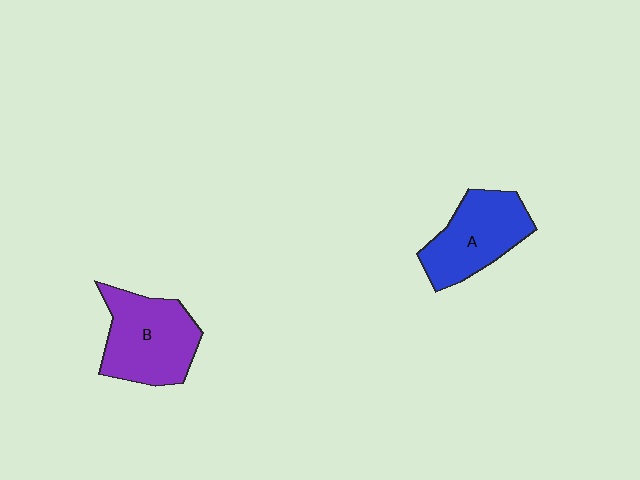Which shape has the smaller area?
Shape A (blue).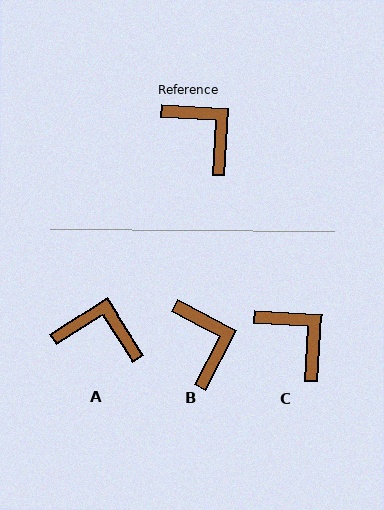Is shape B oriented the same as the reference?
No, it is off by about 24 degrees.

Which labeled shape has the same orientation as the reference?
C.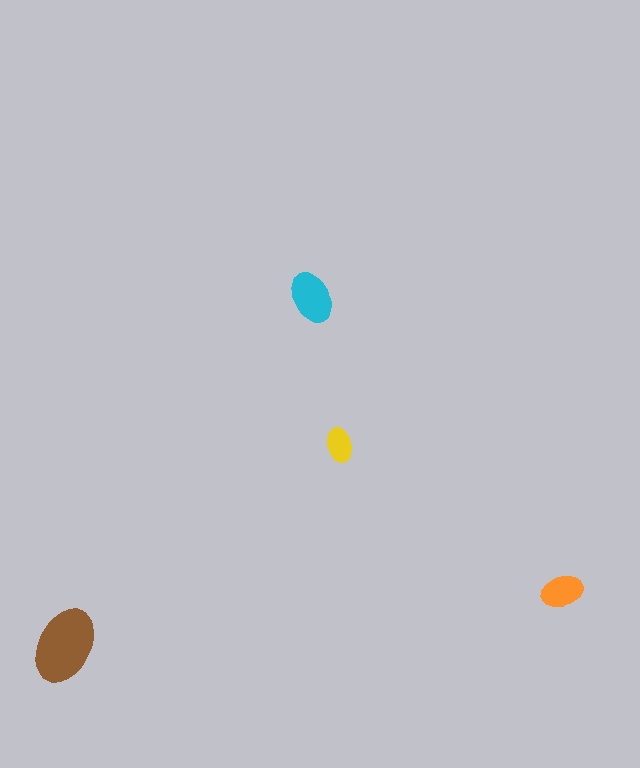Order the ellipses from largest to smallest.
the brown one, the cyan one, the orange one, the yellow one.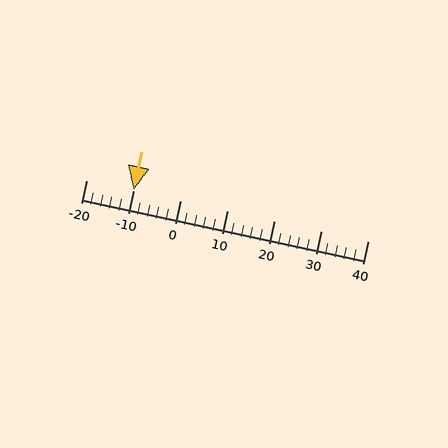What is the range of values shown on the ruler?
The ruler shows values from -20 to 40.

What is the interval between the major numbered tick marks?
The major tick marks are spaced 10 units apart.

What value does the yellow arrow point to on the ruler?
The yellow arrow points to approximately -10.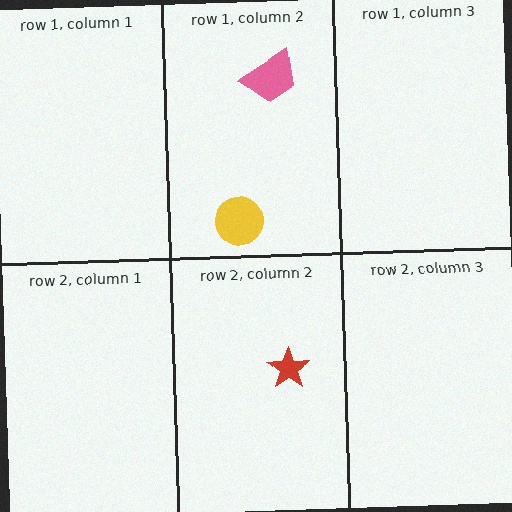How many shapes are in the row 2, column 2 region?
1.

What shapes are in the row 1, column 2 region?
The pink trapezoid, the yellow circle.